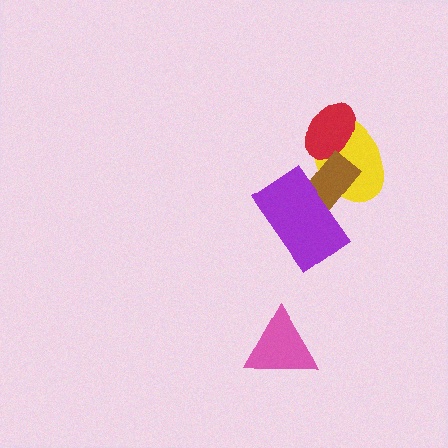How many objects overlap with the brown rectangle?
3 objects overlap with the brown rectangle.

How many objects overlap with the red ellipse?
2 objects overlap with the red ellipse.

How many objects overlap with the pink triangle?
0 objects overlap with the pink triangle.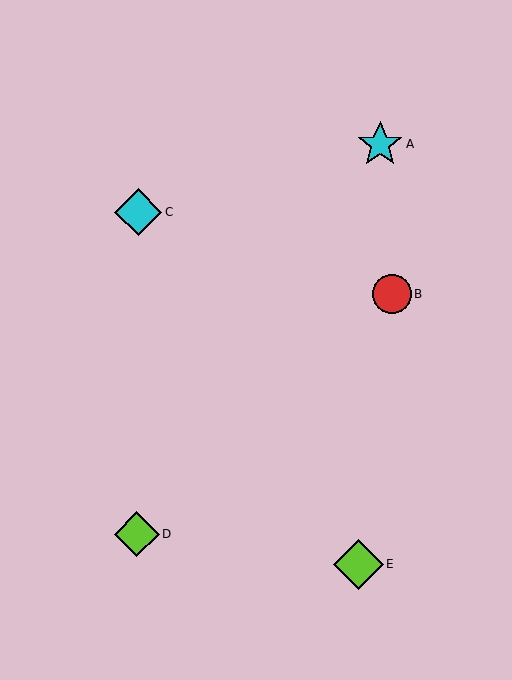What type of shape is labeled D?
Shape D is a lime diamond.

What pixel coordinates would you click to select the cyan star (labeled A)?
Click at (380, 144) to select the cyan star A.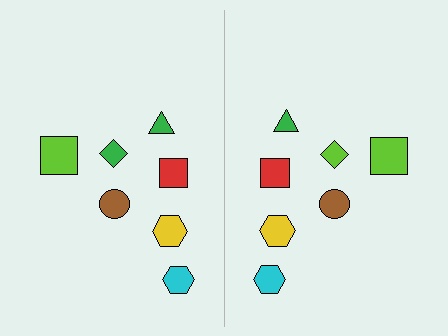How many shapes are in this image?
There are 14 shapes in this image.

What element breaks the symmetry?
The lime diamond on the right side breaks the symmetry — its mirror counterpart is green.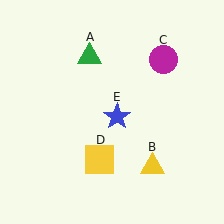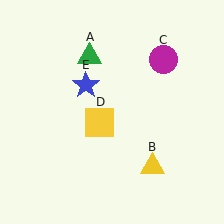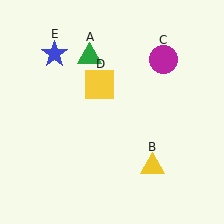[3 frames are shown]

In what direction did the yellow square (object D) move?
The yellow square (object D) moved up.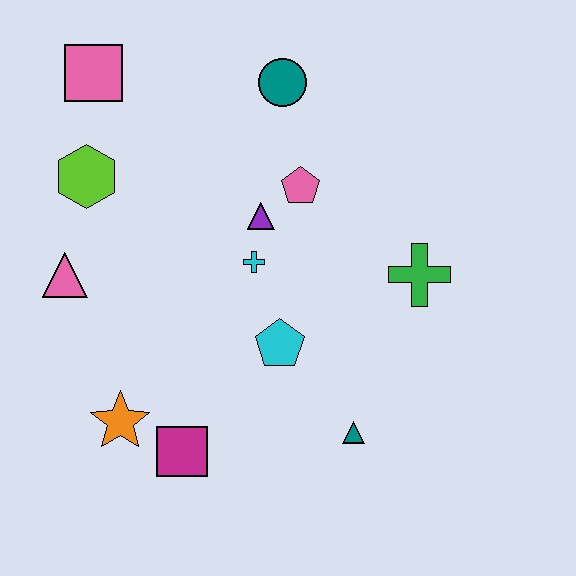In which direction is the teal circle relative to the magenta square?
The teal circle is above the magenta square.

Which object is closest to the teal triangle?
The cyan pentagon is closest to the teal triangle.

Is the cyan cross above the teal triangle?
Yes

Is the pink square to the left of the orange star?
Yes